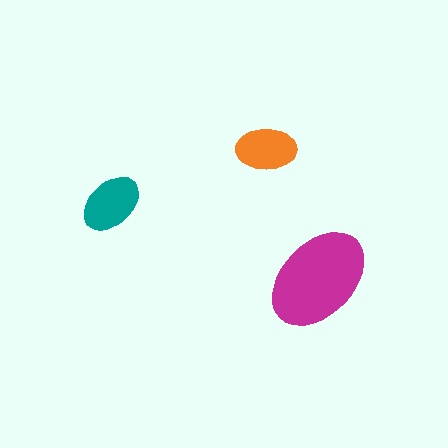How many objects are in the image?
There are 3 objects in the image.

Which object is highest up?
The orange ellipse is topmost.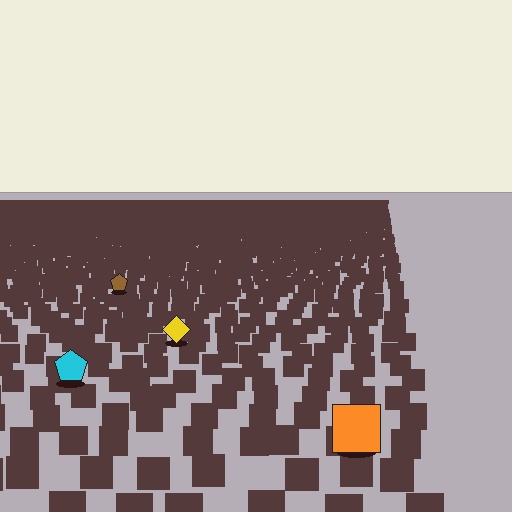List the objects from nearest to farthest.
From nearest to farthest: the orange square, the cyan pentagon, the yellow diamond, the brown pentagon.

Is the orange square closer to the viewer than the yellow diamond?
Yes. The orange square is closer — you can tell from the texture gradient: the ground texture is coarser near it.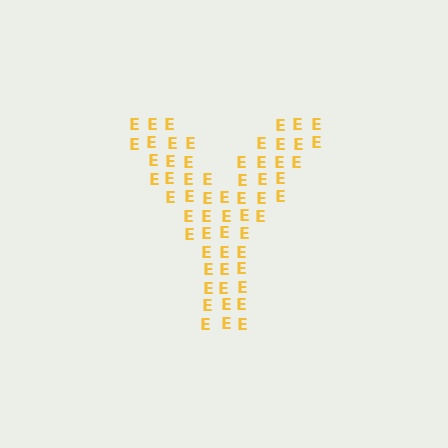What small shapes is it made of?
It is made of small letter E's.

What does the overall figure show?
The overall figure shows the letter Y.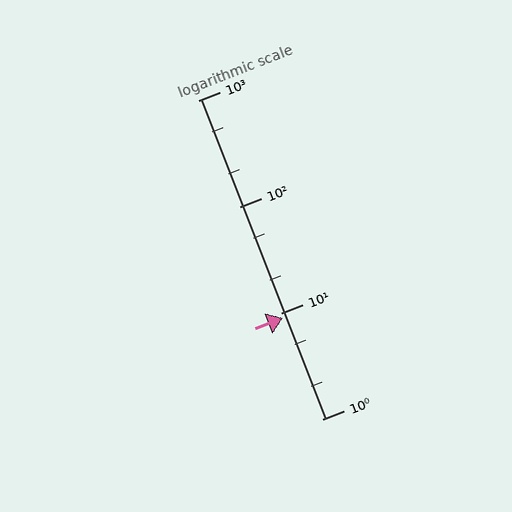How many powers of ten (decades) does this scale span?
The scale spans 3 decades, from 1 to 1000.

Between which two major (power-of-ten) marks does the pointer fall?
The pointer is between 1 and 10.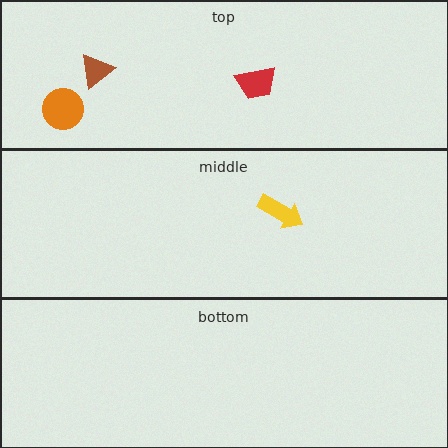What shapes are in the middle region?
The yellow arrow.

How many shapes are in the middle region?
1.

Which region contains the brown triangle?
The top region.